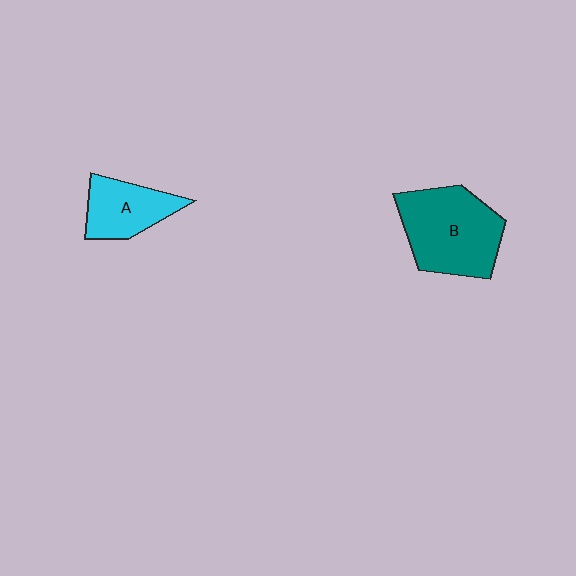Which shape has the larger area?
Shape B (teal).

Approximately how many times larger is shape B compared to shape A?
Approximately 1.7 times.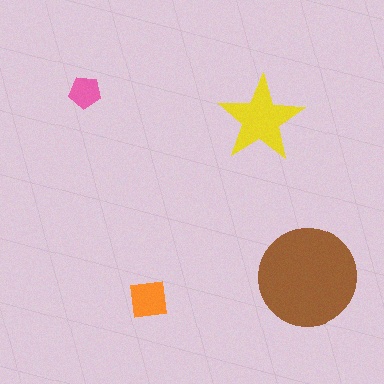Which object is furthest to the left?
The pink pentagon is leftmost.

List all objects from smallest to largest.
The pink pentagon, the orange square, the yellow star, the brown circle.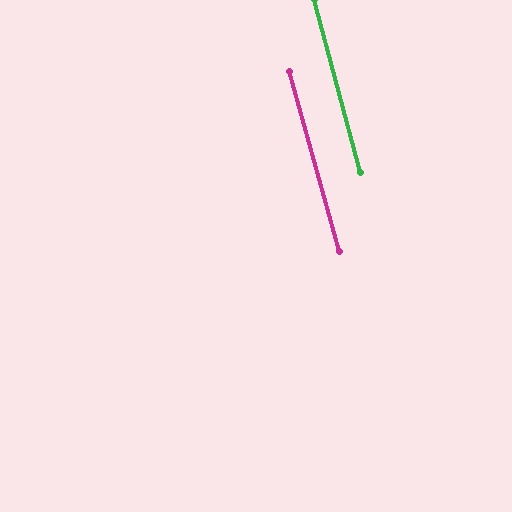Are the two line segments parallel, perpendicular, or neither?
Parallel — their directions differ by only 0.6°.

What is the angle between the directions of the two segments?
Approximately 1 degree.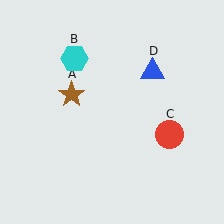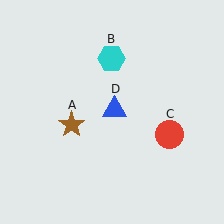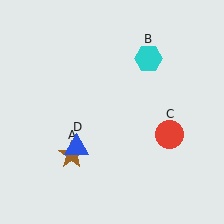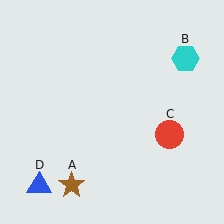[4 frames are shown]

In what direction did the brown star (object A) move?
The brown star (object A) moved down.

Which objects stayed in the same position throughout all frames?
Red circle (object C) remained stationary.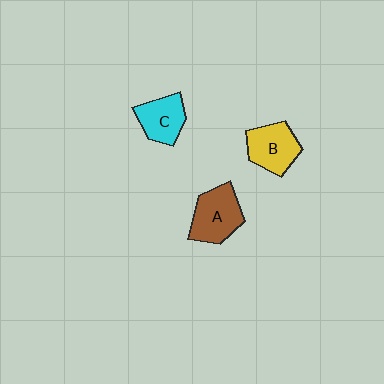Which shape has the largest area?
Shape A (brown).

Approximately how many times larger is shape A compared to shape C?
Approximately 1.3 times.